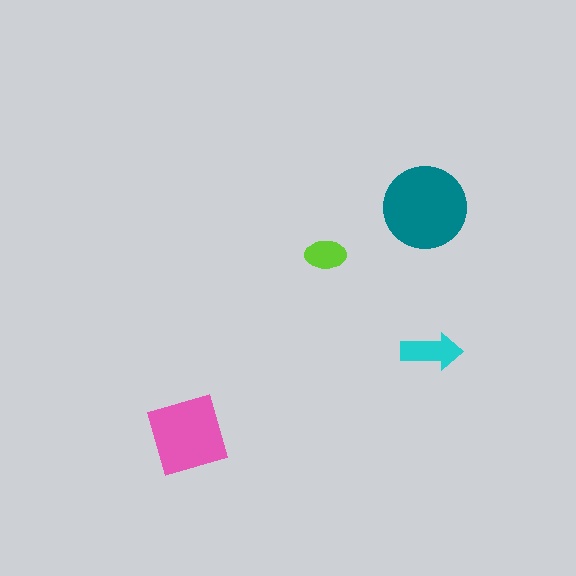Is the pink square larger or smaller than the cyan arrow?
Larger.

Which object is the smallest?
The lime ellipse.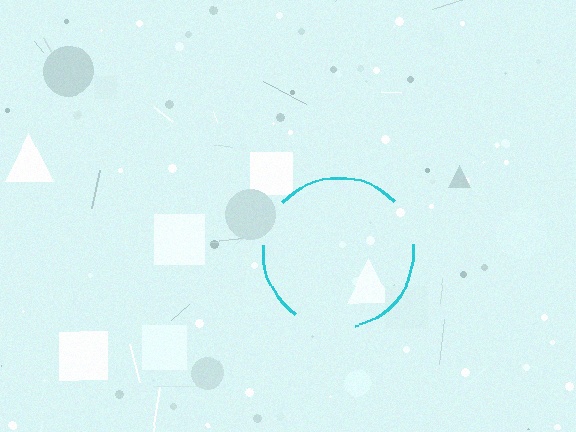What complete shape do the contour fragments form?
The contour fragments form a circle.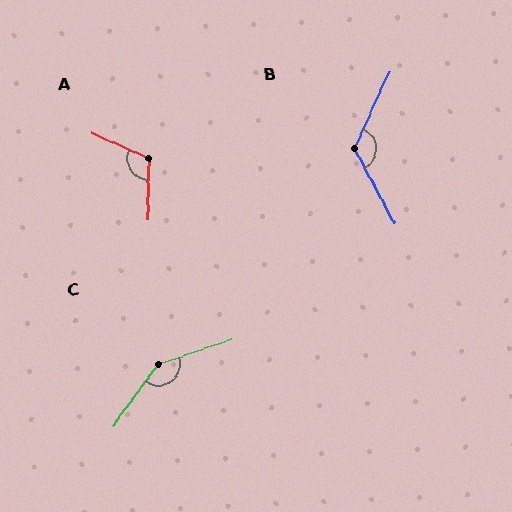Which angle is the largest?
C, at approximately 145 degrees.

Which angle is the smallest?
A, at approximately 113 degrees.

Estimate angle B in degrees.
Approximately 128 degrees.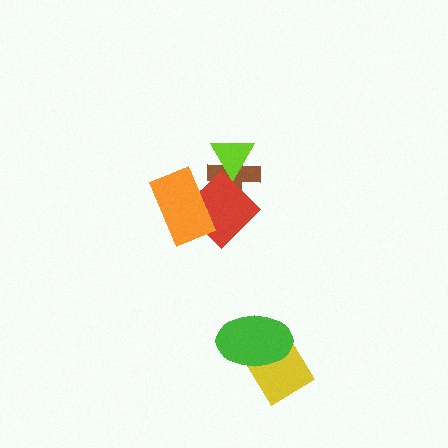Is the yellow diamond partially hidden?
Yes, it is partially covered by another shape.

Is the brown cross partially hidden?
Yes, it is partially covered by another shape.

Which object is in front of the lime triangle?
The red diamond is in front of the lime triangle.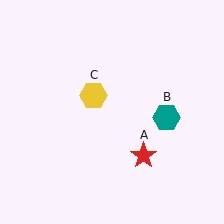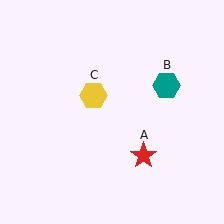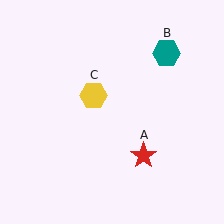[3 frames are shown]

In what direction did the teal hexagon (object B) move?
The teal hexagon (object B) moved up.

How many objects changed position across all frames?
1 object changed position: teal hexagon (object B).